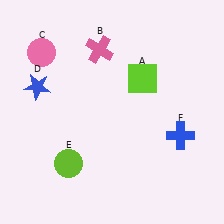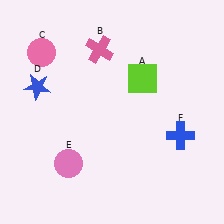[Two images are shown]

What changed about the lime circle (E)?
In Image 1, E is lime. In Image 2, it changed to pink.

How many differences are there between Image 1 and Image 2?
There is 1 difference between the two images.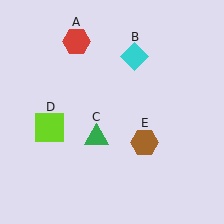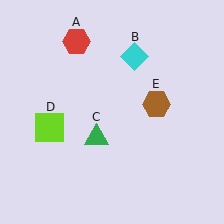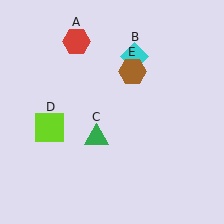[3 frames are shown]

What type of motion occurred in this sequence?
The brown hexagon (object E) rotated counterclockwise around the center of the scene.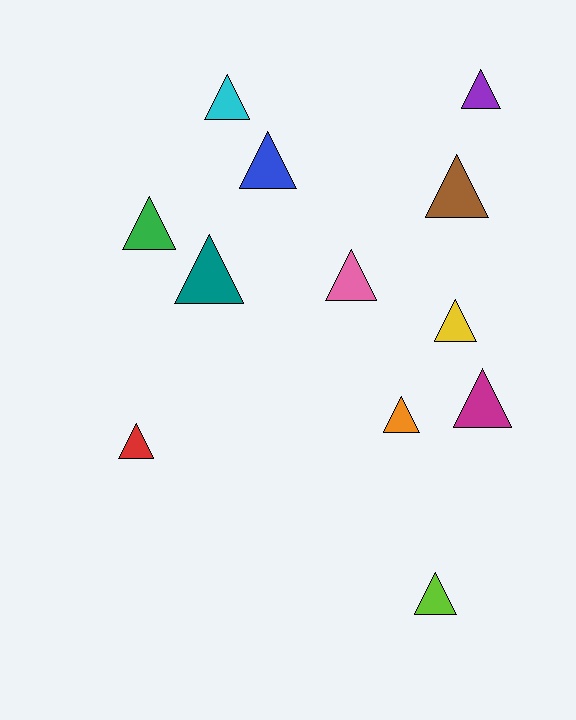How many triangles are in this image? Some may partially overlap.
There are 12 triangles.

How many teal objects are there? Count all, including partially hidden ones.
There is 1 teal object.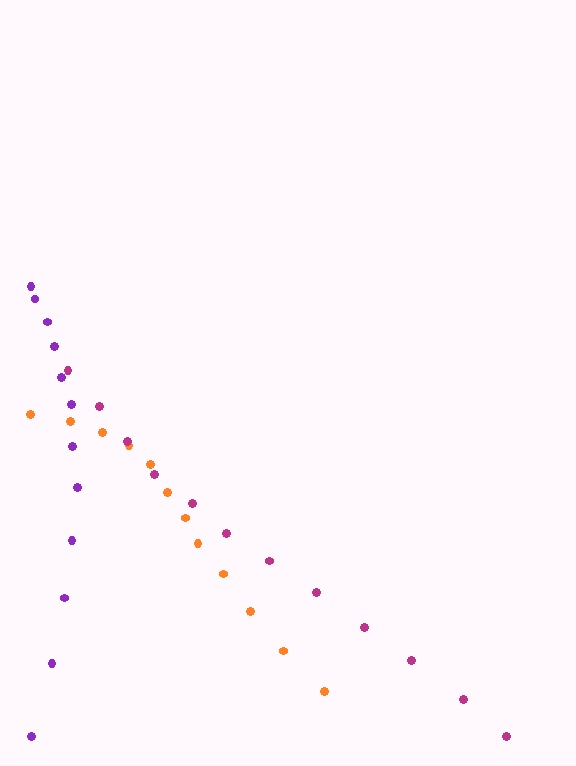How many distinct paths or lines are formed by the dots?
There are 3 distinct paths.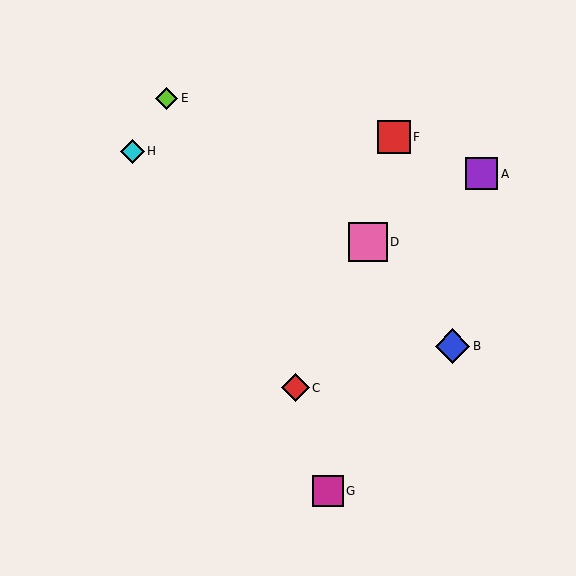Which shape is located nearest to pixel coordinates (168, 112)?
The lime diamond (labeled E) at (167, 98) is nearest to that location.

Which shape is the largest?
The pink square (labeled D) is the largest.